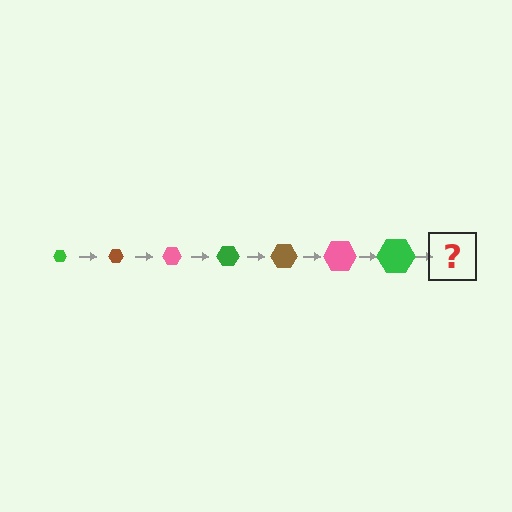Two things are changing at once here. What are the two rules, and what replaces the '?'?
The two rules are that the hexagon grows larger each step and the color cycles through green, brown, and pink. The '?' should be a brown hexagon, larger than the previous one.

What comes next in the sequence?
The next element should be a brown hexagon, larger than the previous one.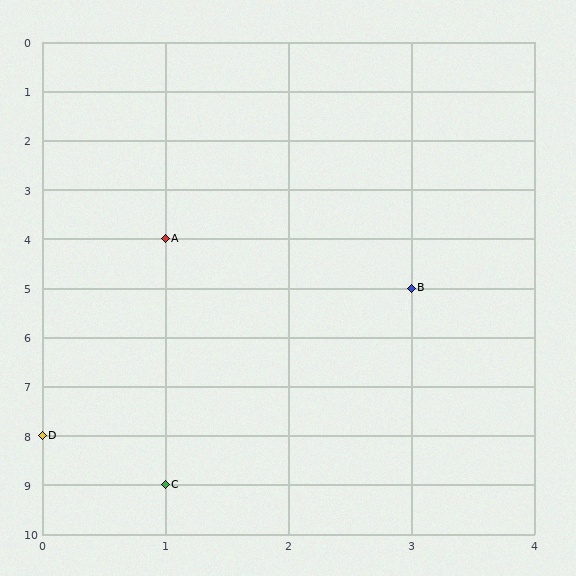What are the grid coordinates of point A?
Point A is at grid coordinates (1, 4).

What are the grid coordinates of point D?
Point D is at grid coordinates (0, 8).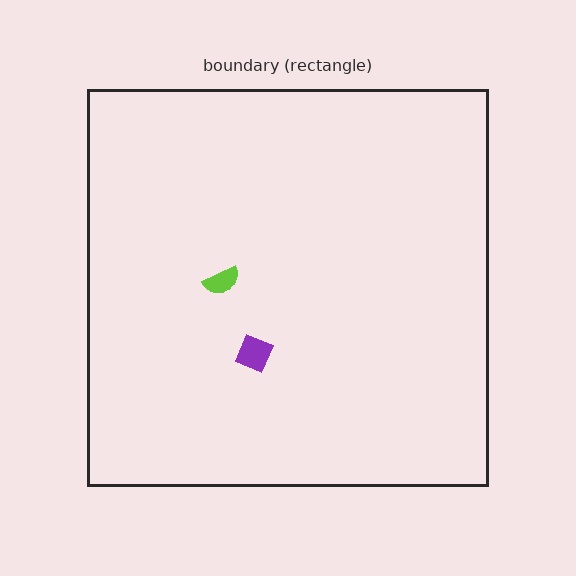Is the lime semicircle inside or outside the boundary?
Inside.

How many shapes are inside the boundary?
2 inside, 0 outside.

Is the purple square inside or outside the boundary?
Inside.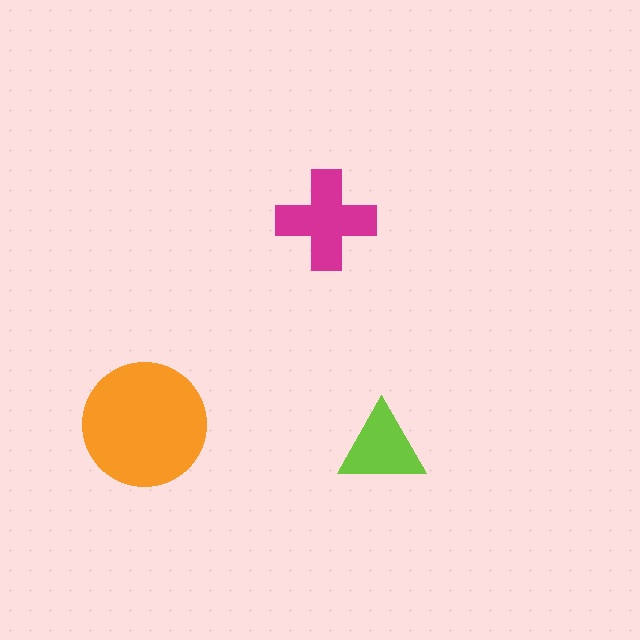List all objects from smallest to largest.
The lime triangle, the magenta cross, the orange circle.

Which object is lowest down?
The lime triangle is bottommost.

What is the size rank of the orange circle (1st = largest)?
1st.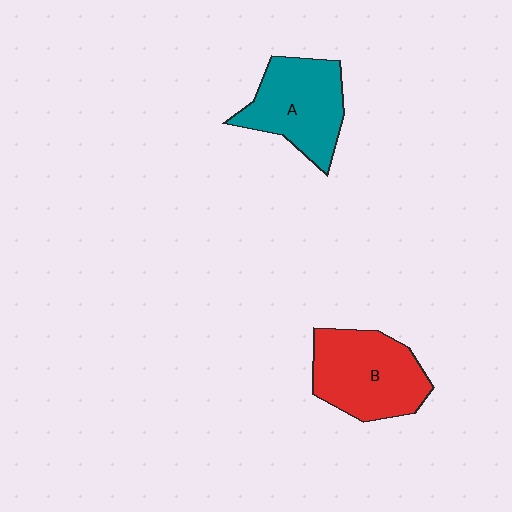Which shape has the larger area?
Shape B (red).